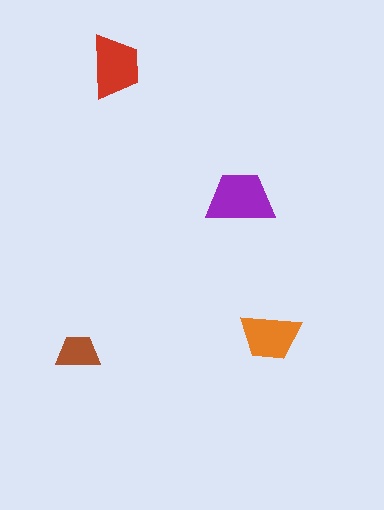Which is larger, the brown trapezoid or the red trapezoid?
The red one.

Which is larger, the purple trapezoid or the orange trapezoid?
The purple one.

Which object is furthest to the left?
The brown trapezoid is leftmost.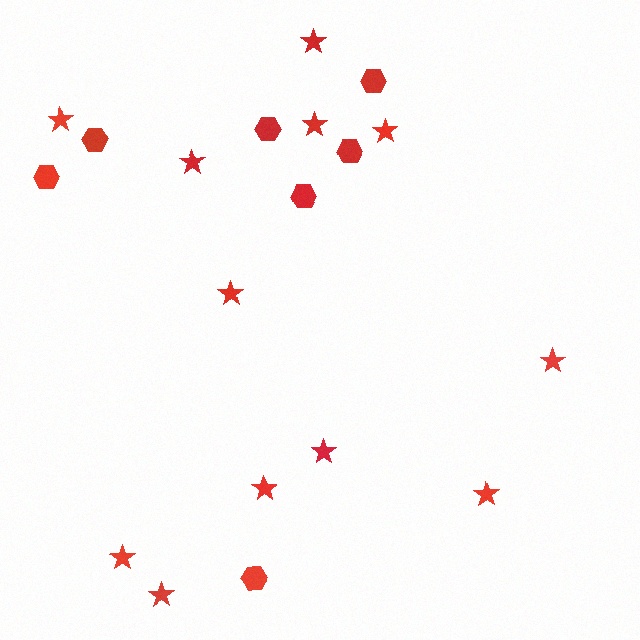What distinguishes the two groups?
There are 2 groups: one group of hexagons (7) and one group of stars (12).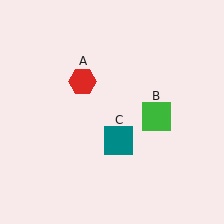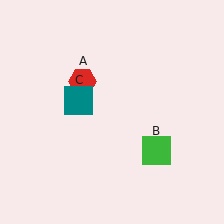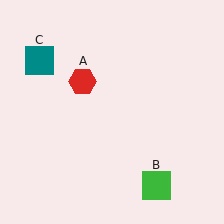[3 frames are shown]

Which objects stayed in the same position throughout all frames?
Red hexagon (object A) remained stationary.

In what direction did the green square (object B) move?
The green square (object B) moved down.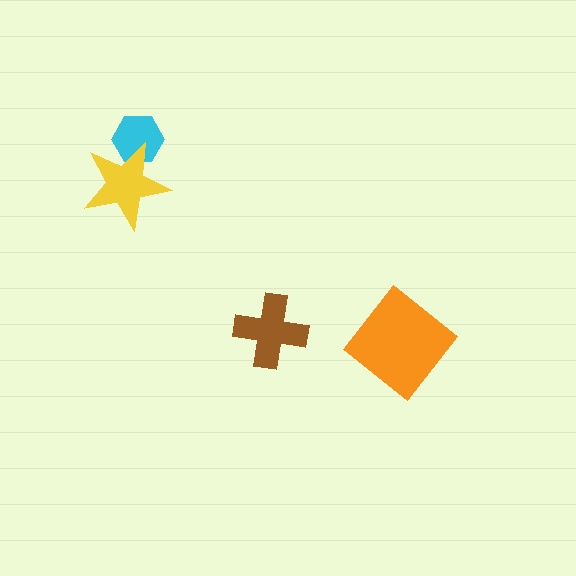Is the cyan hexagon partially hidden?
Yes, it is partially covered by another shape.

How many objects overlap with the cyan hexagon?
1 object overlaps with the cyan hexagon.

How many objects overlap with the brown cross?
0 objects overlap with the brown cross.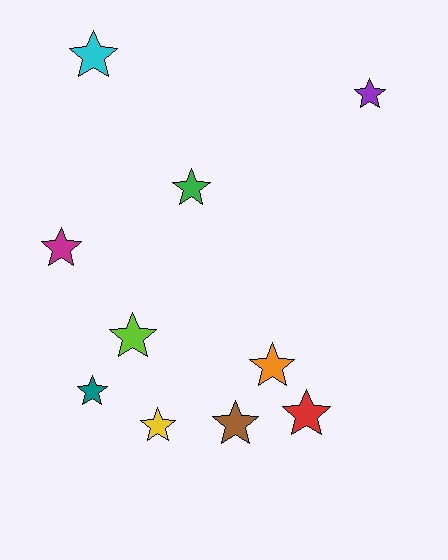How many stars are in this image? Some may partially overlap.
There are 10 stars.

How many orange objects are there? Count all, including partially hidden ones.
There is 1 orange object.